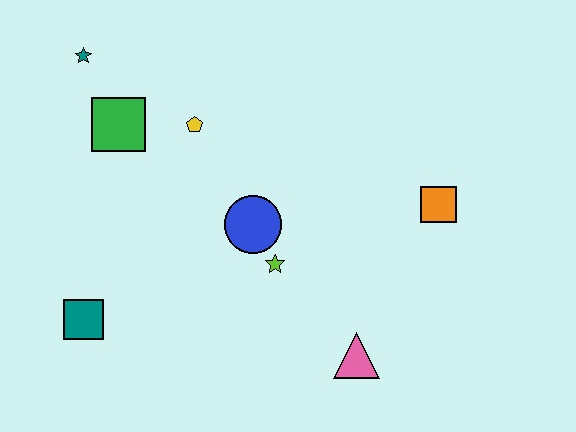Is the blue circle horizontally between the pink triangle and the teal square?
Yes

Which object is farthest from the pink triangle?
The teal star is farthest from the pink triangle.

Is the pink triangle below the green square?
Yes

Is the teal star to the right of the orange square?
No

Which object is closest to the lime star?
The blue circle is closest to the lime star.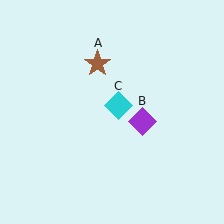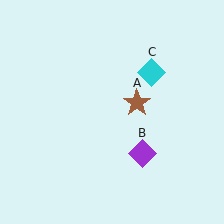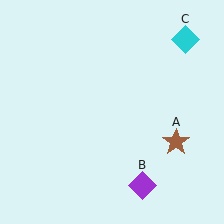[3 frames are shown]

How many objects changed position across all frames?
3 objects changed position: brown star (object A), purple diamond (object B), cyan diamond (object C).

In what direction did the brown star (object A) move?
The brown star (object A) moved down and to the right.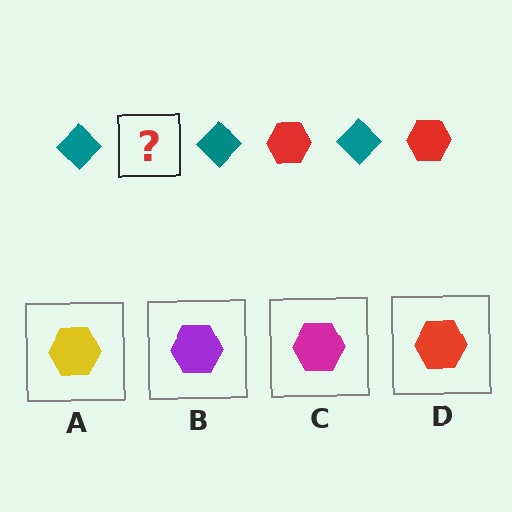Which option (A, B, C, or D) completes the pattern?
D.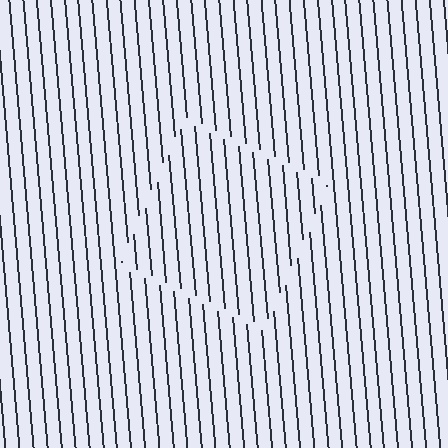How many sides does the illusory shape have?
4 sides — the line-ends trace a square.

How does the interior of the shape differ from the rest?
The interior of the shape contains the same grating, shifted by half a period — the contour is defined by the phase discontinuity where line-ends from the inner and outer gratings abut.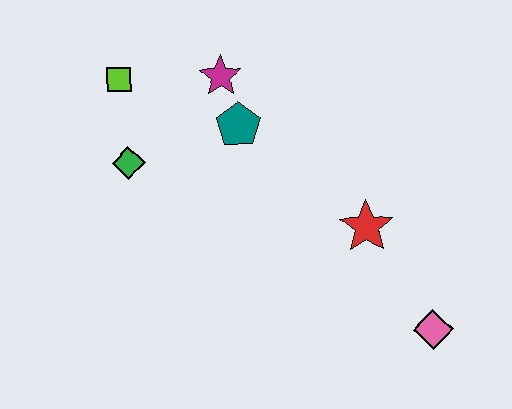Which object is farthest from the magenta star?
The pink diamond is farthest from the magenta star.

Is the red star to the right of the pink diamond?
No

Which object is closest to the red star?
The pink diamond is closest to the red star.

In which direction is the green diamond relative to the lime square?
The green diamond is below the lime square.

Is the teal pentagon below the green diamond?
No